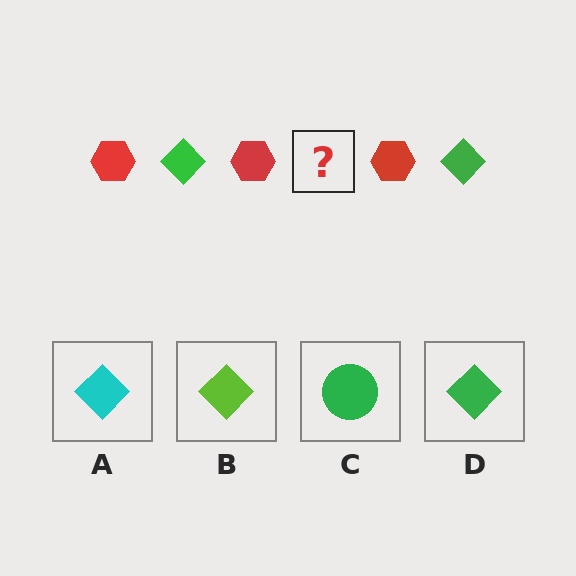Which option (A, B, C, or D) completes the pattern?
D.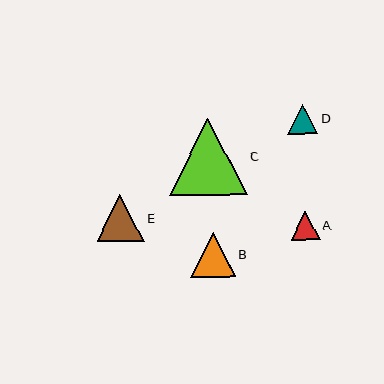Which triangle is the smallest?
Triangle A is the smallest with a size of approximately 29 pixels.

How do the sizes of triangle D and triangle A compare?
Triangle D and triangle A are approximately the same size.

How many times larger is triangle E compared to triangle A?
Triangle E is approximately 1.7 times the size of triangle A.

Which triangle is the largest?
Triangle C is the largest with a size of approximately 77 pixels.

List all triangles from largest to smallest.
From largest to smallest: C, E, B, D, A.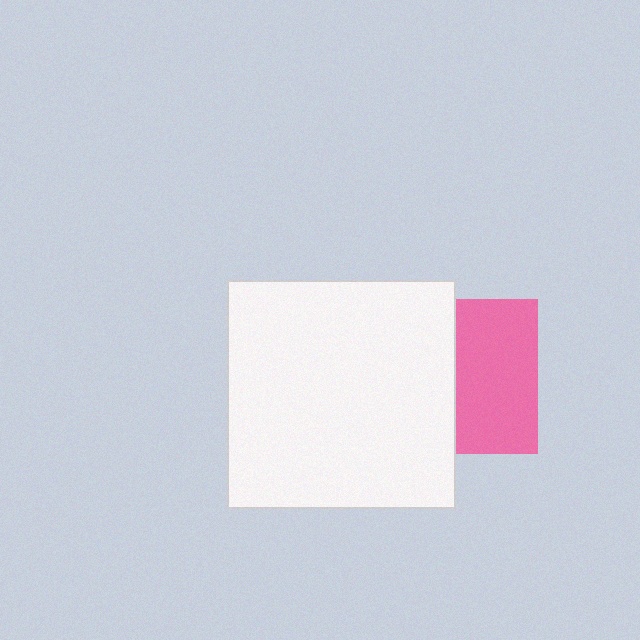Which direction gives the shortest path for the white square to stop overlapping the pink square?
Moving left gives the shortest separation.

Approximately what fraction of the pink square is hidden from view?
Roughly 47% of the pink square is hidden behind the white square.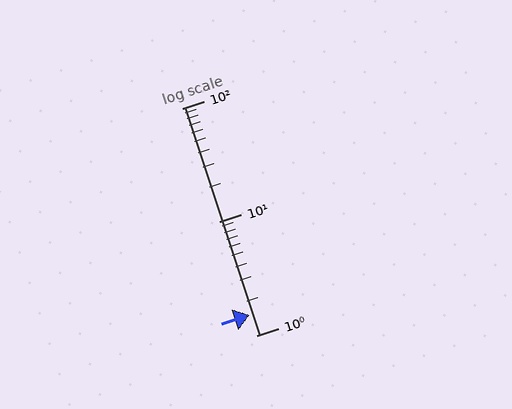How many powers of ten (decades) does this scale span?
The scale spans 2 decades, from 1 to 100.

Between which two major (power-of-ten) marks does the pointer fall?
The pointer is between 1 and 10.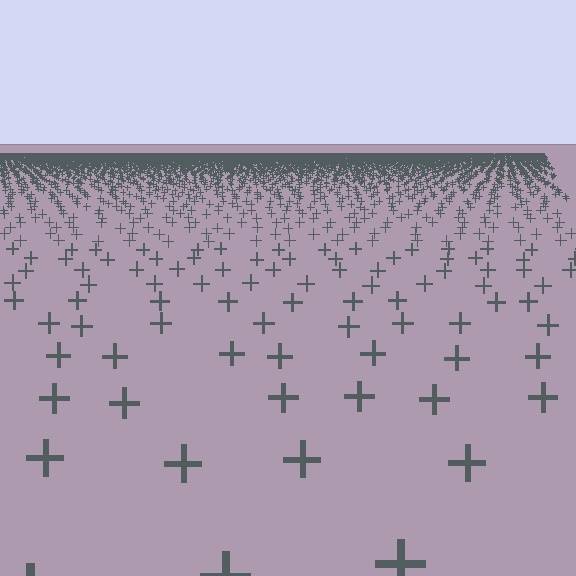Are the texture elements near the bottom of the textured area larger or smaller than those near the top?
Larger. Near the bottom, elements are closer to the viewer and appear at a bigger on-screen size.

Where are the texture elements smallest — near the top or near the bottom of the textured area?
Near the top.